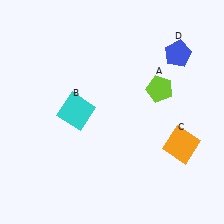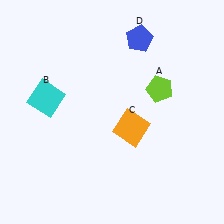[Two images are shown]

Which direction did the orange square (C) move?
The orange square (C) moved left.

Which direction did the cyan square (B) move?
The cyan square (B) moved left.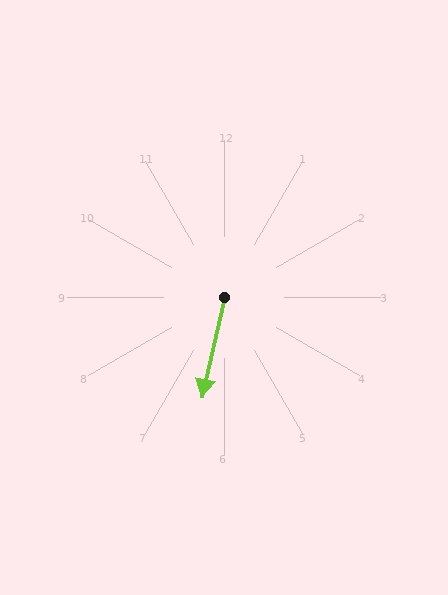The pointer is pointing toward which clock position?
Roughly 6 o'clock.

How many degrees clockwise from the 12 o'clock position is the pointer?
Approximately 193 degrees.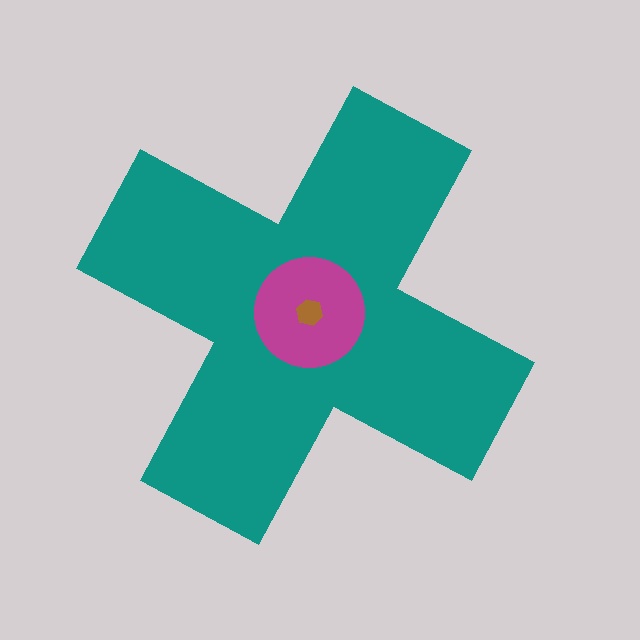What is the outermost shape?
The teal cross.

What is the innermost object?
The brown hexagon.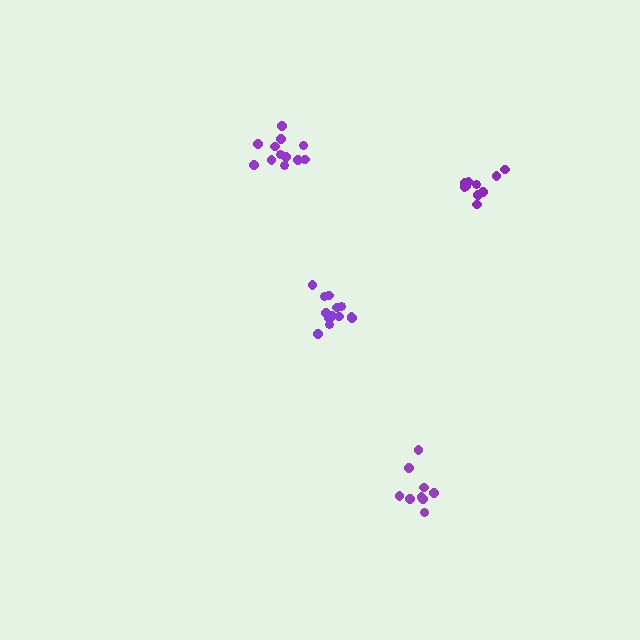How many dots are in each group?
Group 1: 10 dots, Group 2: 13 dots, Group 3: 9 dots, Group 4: 12 dots (44 total).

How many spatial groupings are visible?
There are 4 spatial groupings.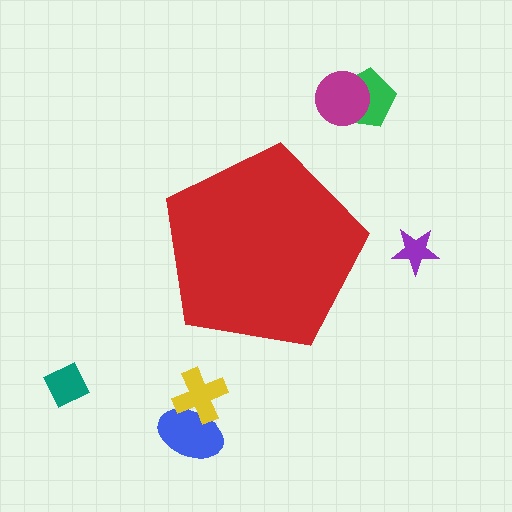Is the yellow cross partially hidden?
No, the yellow cross is fully visible.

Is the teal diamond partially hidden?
No, the teal diamond is fully visible.